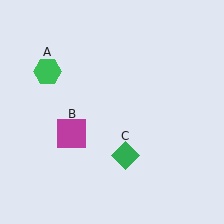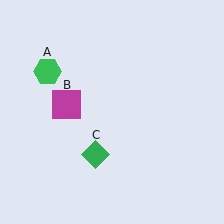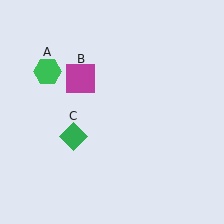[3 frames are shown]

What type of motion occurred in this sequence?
The magenta square (object B), green diamond (object C) rotated clockwise around the center of the scene.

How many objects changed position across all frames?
2 objects changed position: magenta square (object B), green diamond (object C).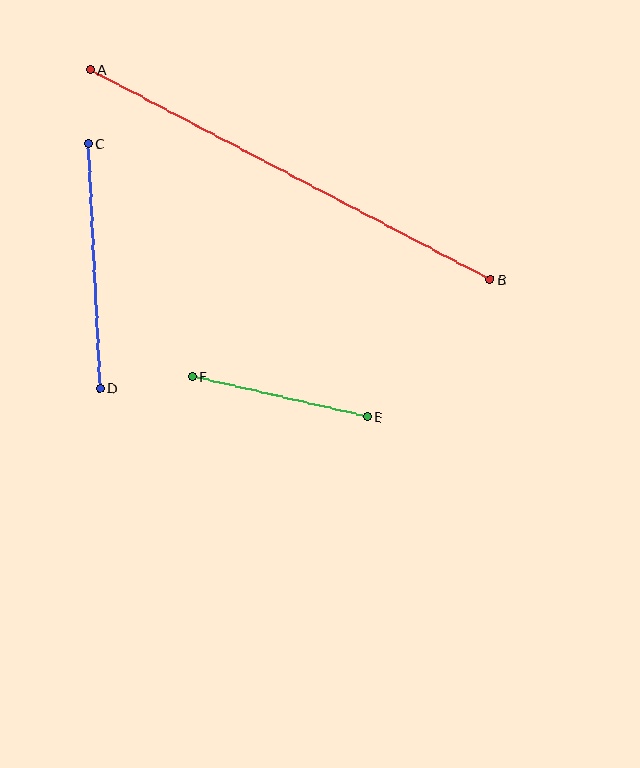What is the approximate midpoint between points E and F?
The midpoint is at approximately (280, 397) pixels.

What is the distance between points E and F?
The distance is approximately 179 pixels.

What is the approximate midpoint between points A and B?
The midpoint is at approximately (290, 174) pixels.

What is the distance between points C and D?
The distance is approximately 245 pixels.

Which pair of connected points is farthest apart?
Points A and B are farthest apart.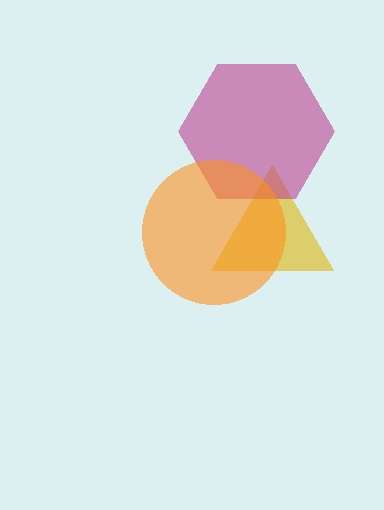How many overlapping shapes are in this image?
There are 3 overlapping shapes in the image.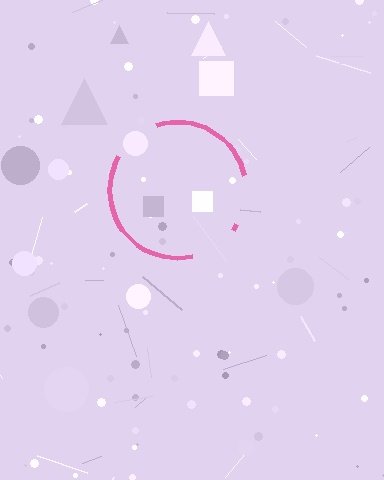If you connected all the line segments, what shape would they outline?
They would outline a circle.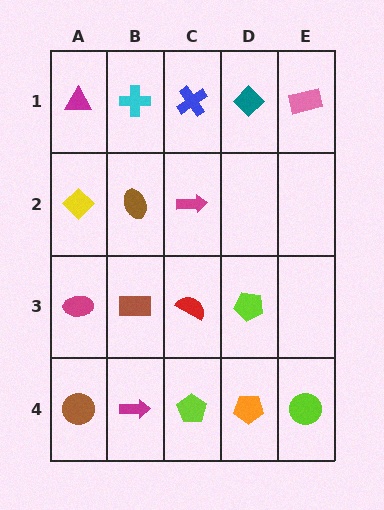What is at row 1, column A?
A magenta triangle.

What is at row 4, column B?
A magenta arrow.